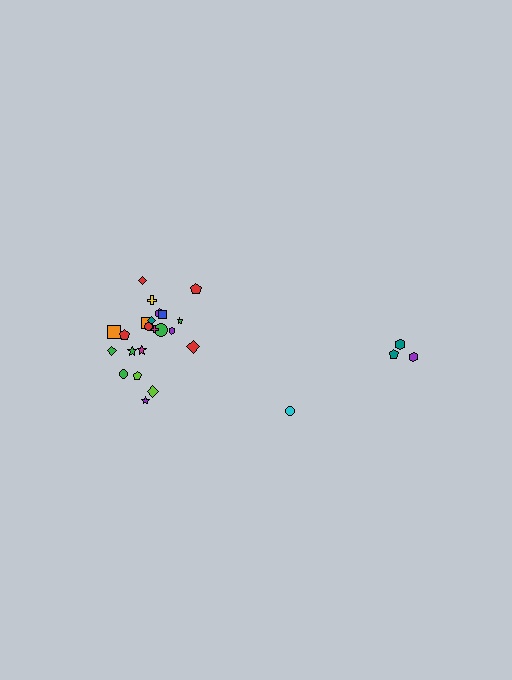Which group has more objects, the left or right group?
The left group.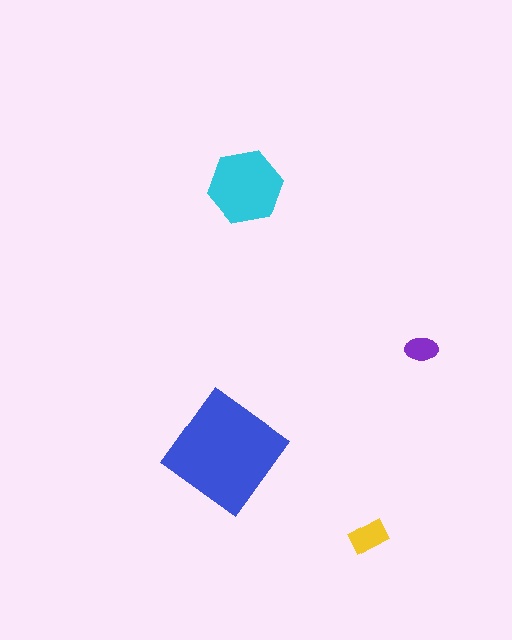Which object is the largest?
The blue diamond.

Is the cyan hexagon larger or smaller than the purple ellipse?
Larger.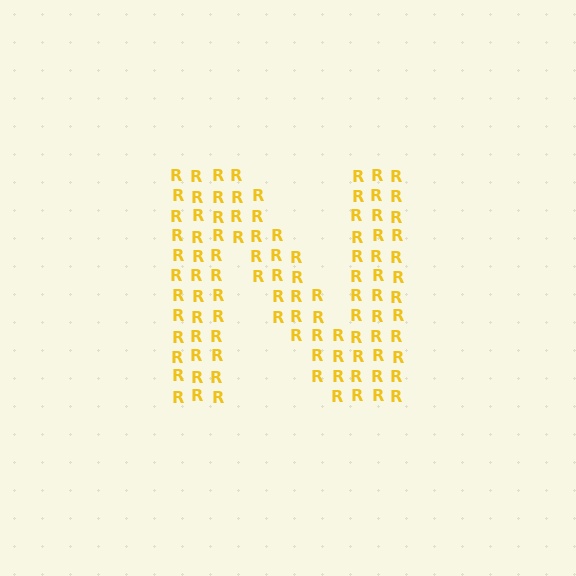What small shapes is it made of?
It is made of small letter R's.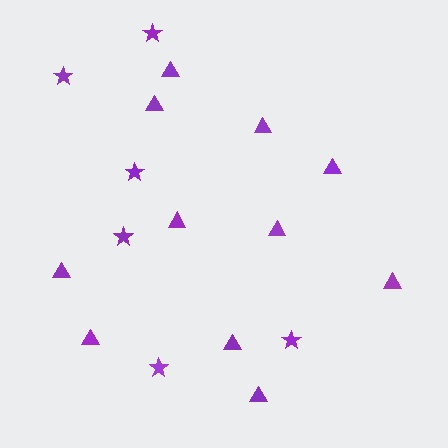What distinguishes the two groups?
There are 2 groups: one group of stars (6) and one group of triangles (11).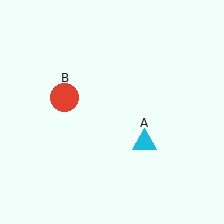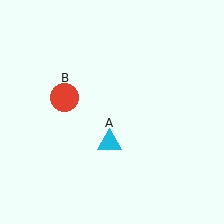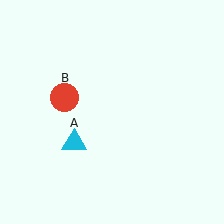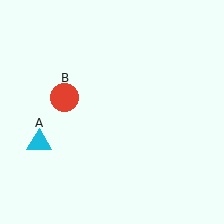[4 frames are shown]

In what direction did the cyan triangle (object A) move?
The cyan triangle (object A) moved left.